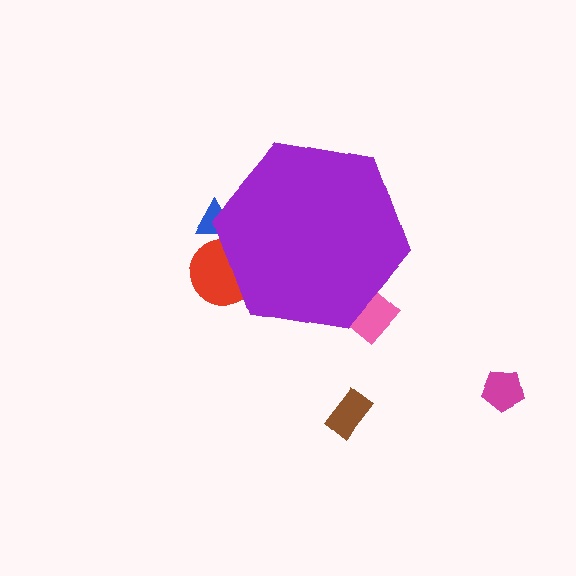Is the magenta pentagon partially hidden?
No, the magenta pentagon is fully visible.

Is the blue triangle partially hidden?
Yes, the blue triangle is partially hidden behind the purple hexagon.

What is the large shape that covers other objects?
A purple hexagon.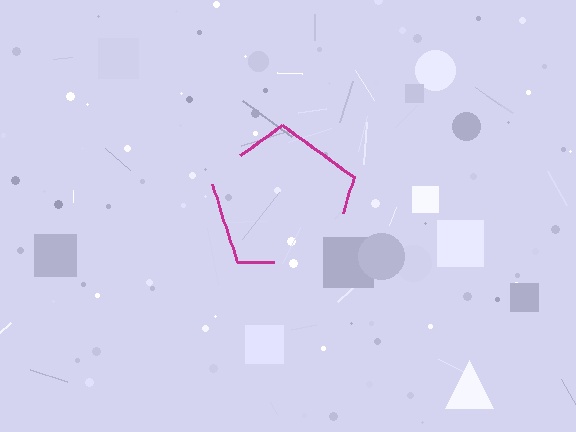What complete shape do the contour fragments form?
The contour fragments form a pentagon.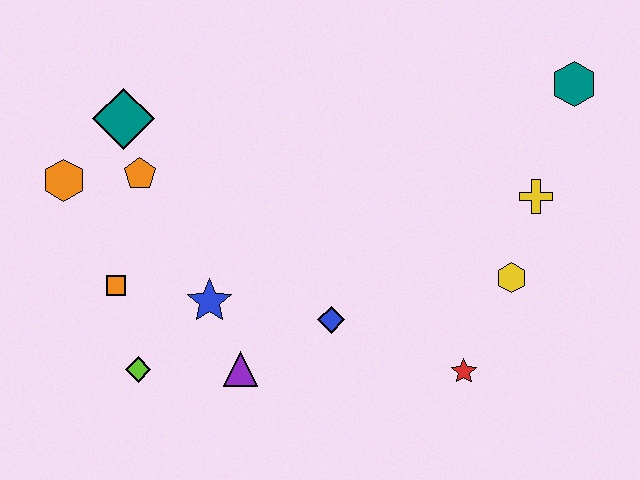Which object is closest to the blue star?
The purple triangle is closest to the blue star.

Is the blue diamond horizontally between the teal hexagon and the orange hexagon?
Yes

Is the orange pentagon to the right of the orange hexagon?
Yes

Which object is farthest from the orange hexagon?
The teal hexagon is farthest from the orange hexagon.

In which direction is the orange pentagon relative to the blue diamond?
The orange pentagon is to the left of the blue diamond.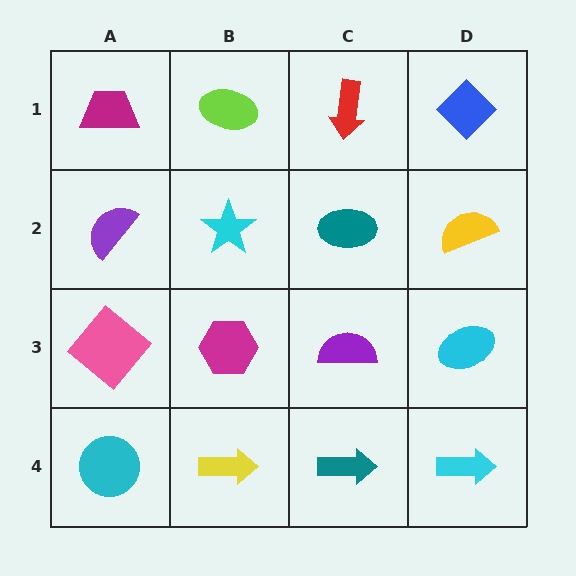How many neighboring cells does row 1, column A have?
2.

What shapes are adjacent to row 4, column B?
A magenta hexagon (row 3, column B), a cyan circle (row 4, column A), a teal arrow (row 4, column C).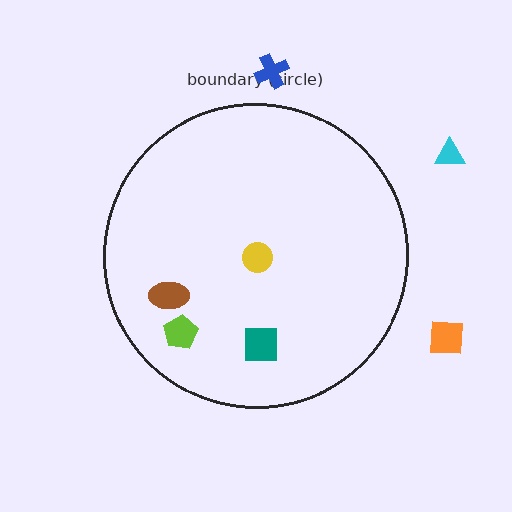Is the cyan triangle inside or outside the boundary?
Outside.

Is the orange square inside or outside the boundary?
Outside.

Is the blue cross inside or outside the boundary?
Outside.